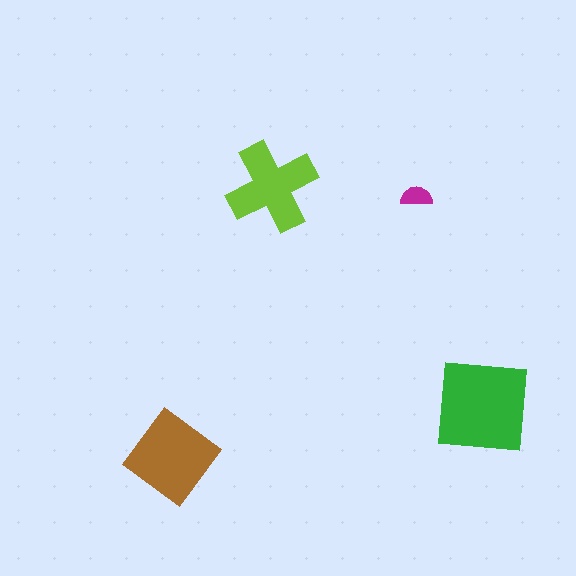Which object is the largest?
The green square.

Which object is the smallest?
The magenta semicircle.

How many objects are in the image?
There are 4 objects in the image.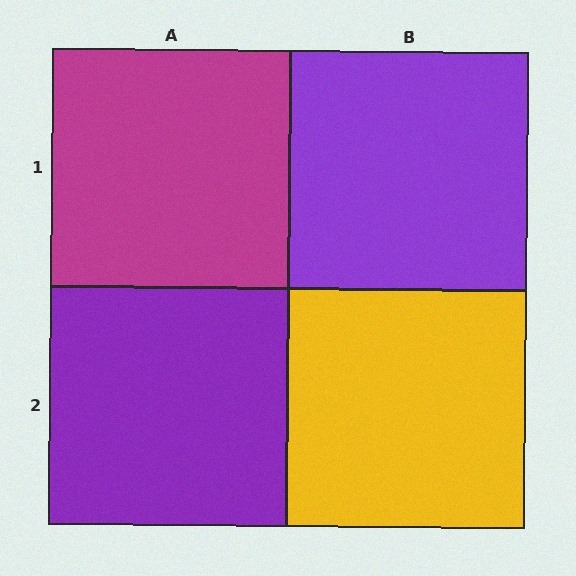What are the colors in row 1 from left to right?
Magenta, purple.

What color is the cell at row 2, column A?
Purple.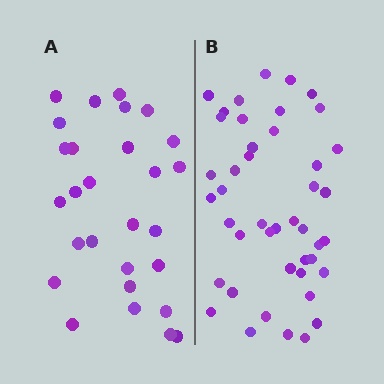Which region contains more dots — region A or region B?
Region B (the right region) has more dots.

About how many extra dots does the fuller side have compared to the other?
Region B has approximately 15 more dots than region A.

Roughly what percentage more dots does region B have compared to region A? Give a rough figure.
About 55% more.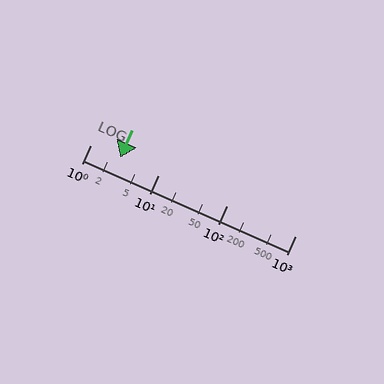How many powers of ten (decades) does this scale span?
The scale spans 3 decades, from 1 to 1000.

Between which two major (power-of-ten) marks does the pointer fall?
The pointer is between 1 and 10.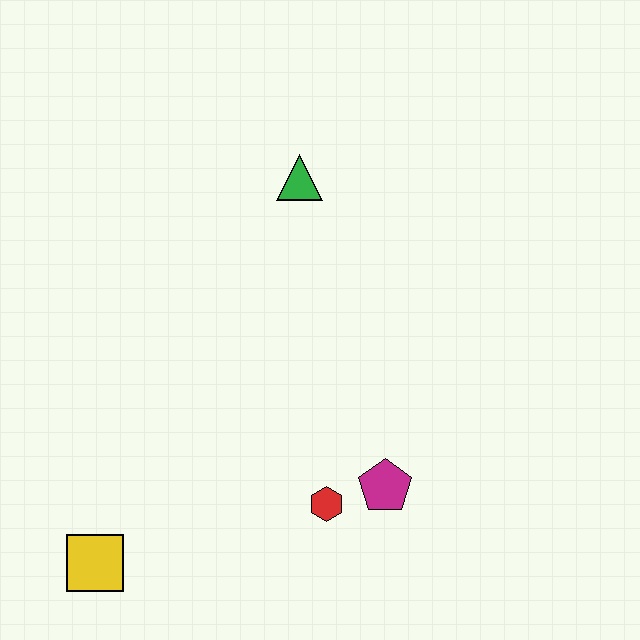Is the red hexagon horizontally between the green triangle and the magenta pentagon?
Yes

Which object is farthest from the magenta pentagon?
The green triangle is farthest from the magenta pentagon.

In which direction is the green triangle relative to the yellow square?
The green triangle is above the yellow square.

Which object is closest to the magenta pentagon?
The red hexagon is closest to the magenta pentagon.